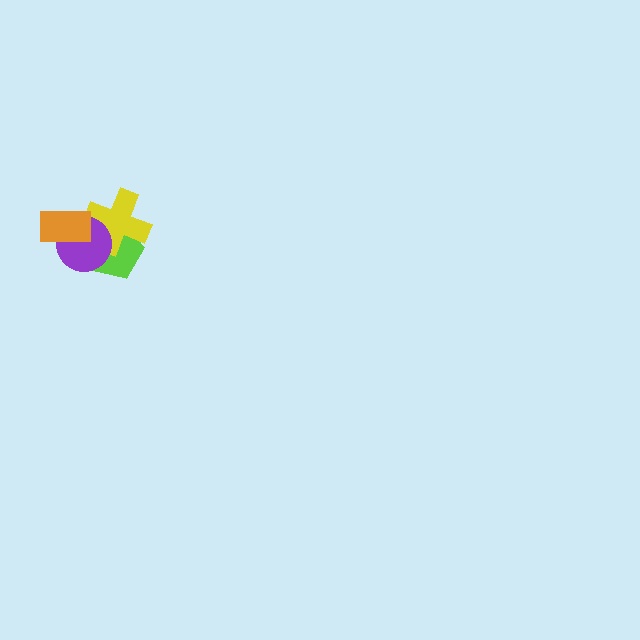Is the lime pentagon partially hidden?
Yes, it is partially covered by another shape.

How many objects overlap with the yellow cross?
2 objects overlap with the yellow cross.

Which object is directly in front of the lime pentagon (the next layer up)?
The yellow cross is directly in front of the lime pentagon.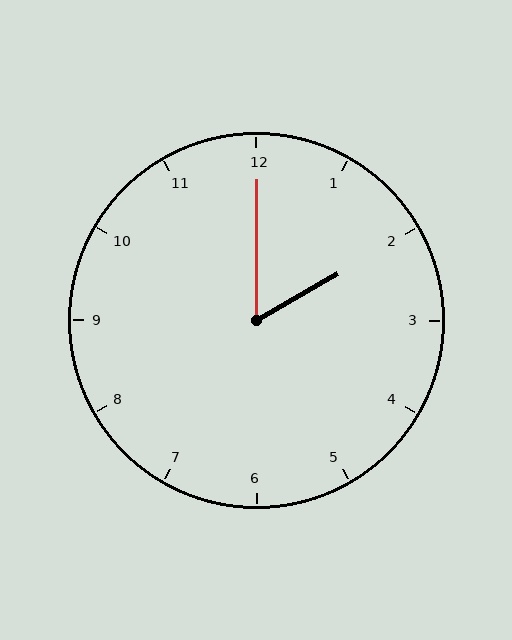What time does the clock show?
2:00.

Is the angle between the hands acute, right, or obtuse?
It is acute.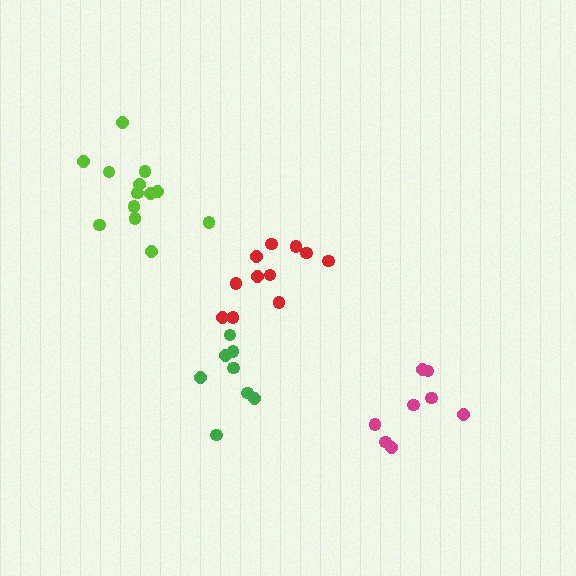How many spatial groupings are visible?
There are 4 spatial groupings.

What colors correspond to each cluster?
The clusters are colored: lime, red, magenta, green.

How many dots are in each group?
Group 1: 13 dots, Group 2: 11 dots, Group 3: 8 dots, Group 4: 8 dots (40 total).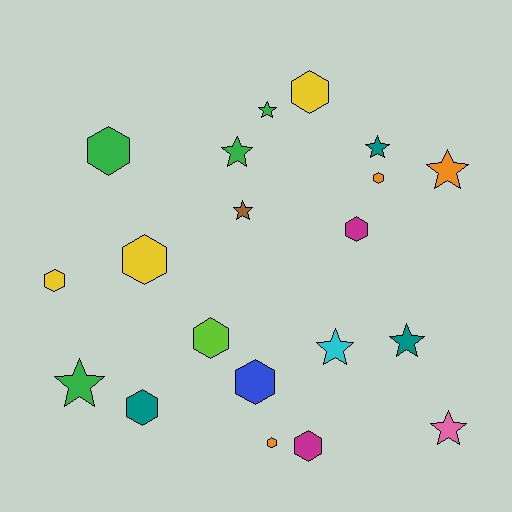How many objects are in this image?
There are 20 objects.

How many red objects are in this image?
There are no red objects.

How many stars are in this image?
There are 9 stars.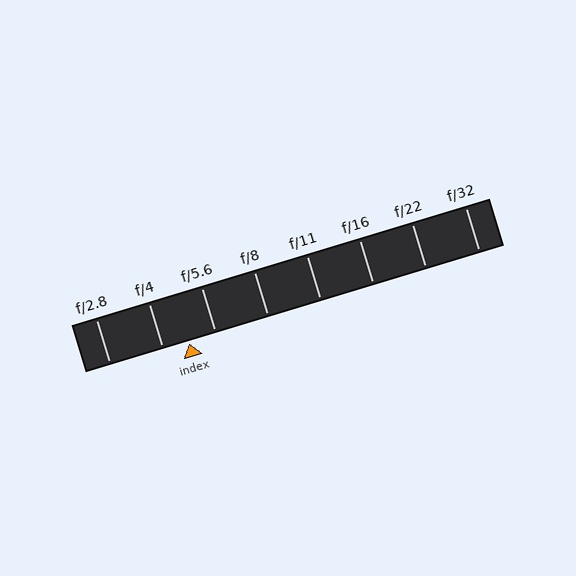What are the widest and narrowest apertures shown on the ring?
The widest aperture shown is f/2.8 and the narrowest is f/32.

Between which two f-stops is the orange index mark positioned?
The index mark is between f/4 and f/5.6.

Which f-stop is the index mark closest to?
The index mark is closest to f/4.